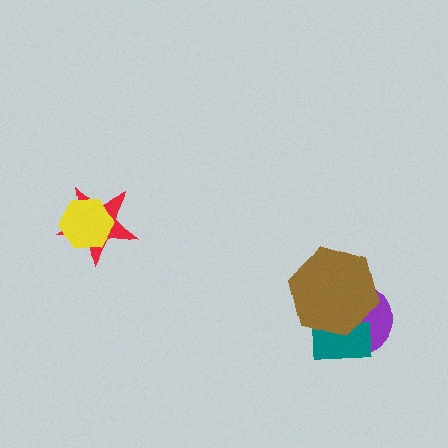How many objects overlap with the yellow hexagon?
1 object overlaps with the yellow hexagon.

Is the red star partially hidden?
Yes, it is partially covered by another shape.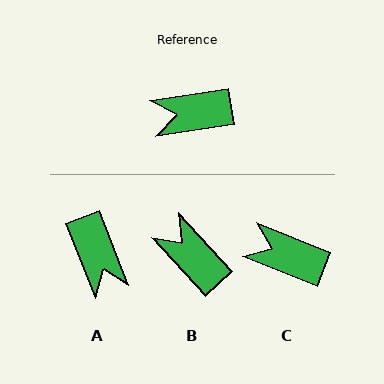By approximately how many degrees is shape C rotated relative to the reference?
Approximately 31 degrees clockwise.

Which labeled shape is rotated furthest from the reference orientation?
A, about 102 degrees away.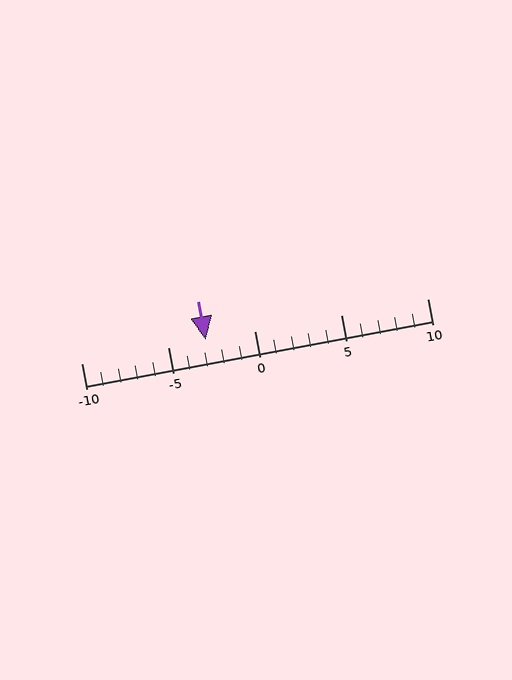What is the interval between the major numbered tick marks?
The major tick marks are spaced 5 units apart.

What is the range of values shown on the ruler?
The ruler shows values from -10 to 10.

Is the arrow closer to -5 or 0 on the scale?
The arrow is closer to -5.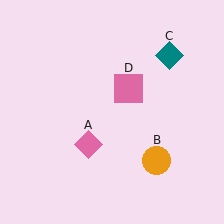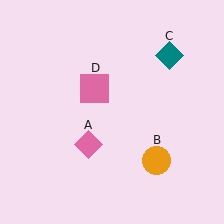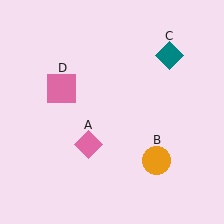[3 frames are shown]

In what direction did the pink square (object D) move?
The pink square (object D) moved left.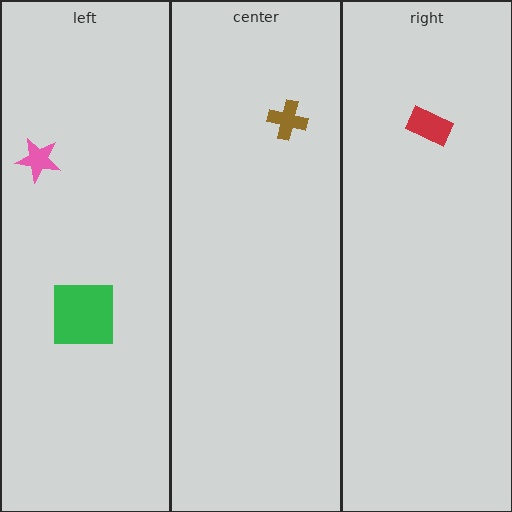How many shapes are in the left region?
2.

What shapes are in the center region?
The brown cross.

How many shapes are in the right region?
1.